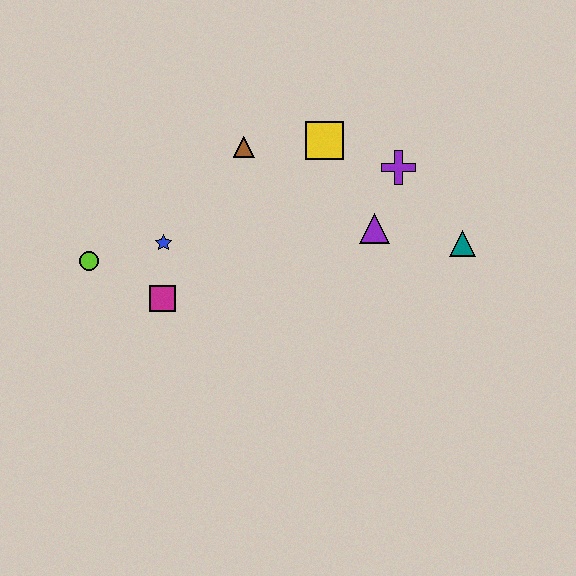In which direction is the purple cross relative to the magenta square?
The purple cross is to the right of the magenta square.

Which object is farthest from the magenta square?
The teal triangle is farthest from the magenta square.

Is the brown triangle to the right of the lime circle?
Yes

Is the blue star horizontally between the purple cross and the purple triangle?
No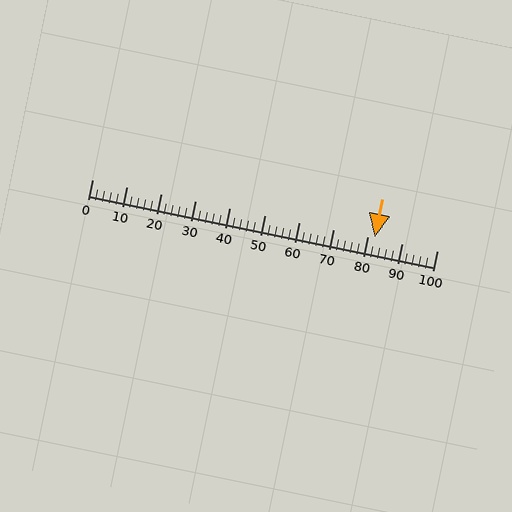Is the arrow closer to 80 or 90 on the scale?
The arrow is closer to 80.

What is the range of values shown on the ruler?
The ruler shows values from 0 to 100.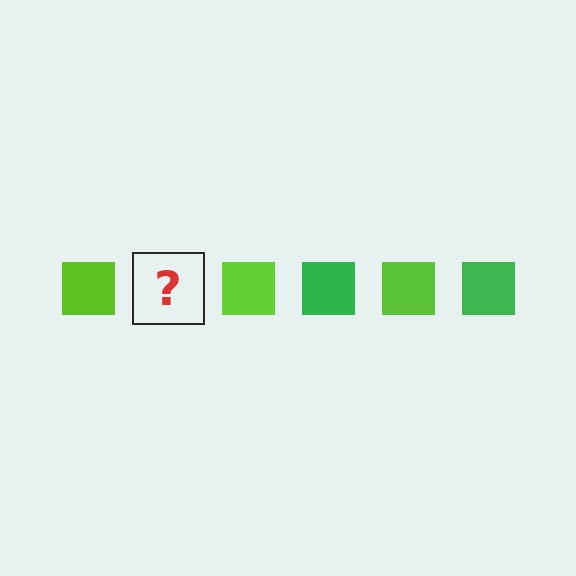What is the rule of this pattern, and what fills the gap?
The rule is that the pattern cycles through lime, green squares. The gap should be filled with a green square.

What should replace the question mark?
The question mark should be replaced with a green square.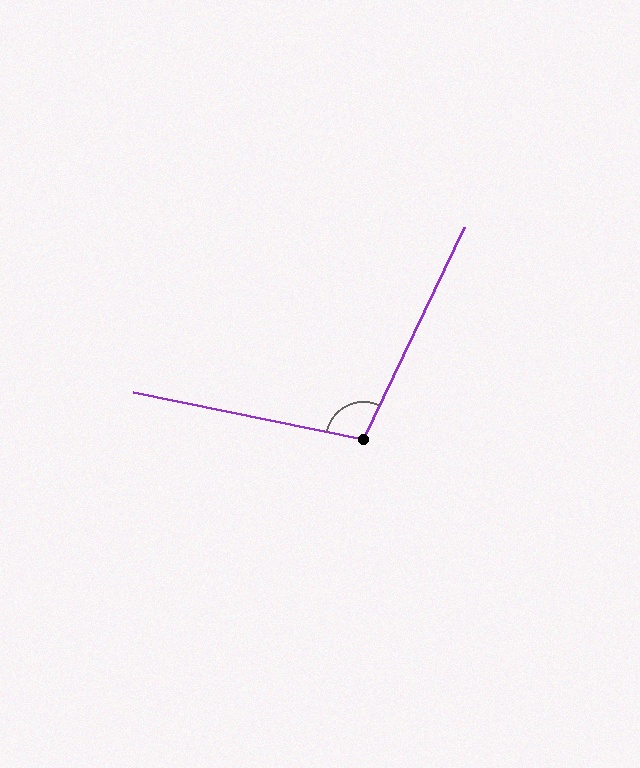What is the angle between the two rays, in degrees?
Approximately 104 degrees.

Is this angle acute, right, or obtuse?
It is obtuse.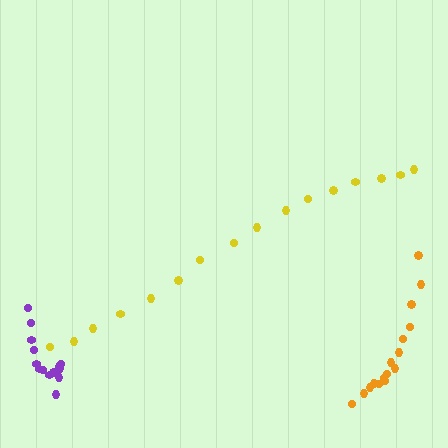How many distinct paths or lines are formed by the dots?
There are 3 distinct paths.